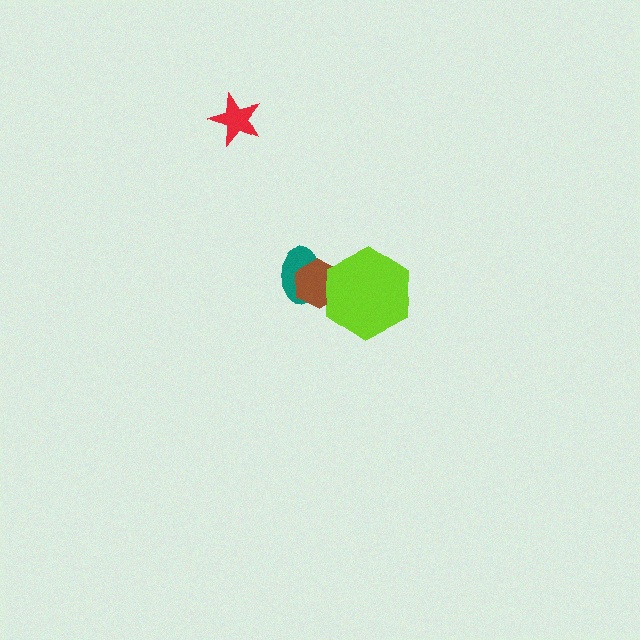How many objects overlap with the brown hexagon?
2 objects overlap with the brown hexagon.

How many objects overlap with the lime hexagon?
1 object overlaps with the lime hexagon.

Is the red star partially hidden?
No, no other shape covers it.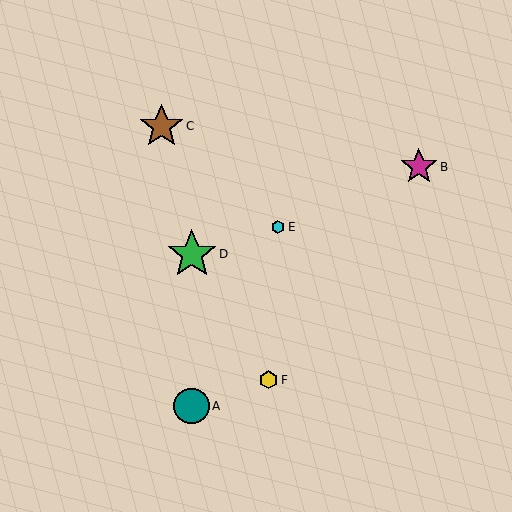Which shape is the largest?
The green star (labeled D) is the largest.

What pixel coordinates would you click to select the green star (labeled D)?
Click at (192, 254) to select the green star D.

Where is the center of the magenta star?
The center of the magenta star is at (419, 167).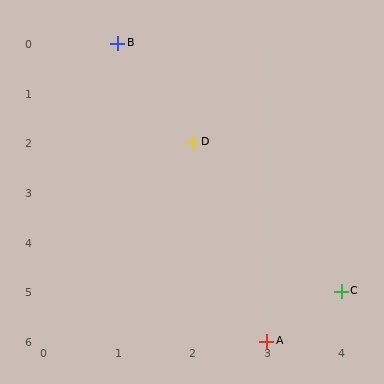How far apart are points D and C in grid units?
Points D and C are 2 columns and 3 rows apart (about 3.6 grid units diagonally).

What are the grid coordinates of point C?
Point C is at grid coordinates (4, 5).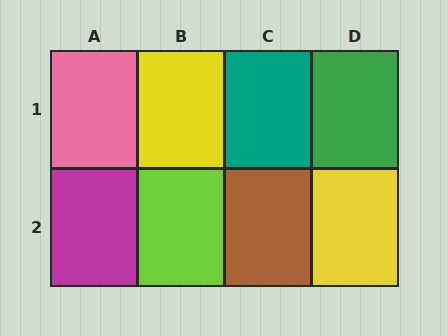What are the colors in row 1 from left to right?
Pink, yellow, teal, green.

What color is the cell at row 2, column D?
Yellow.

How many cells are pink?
1 cell is pink.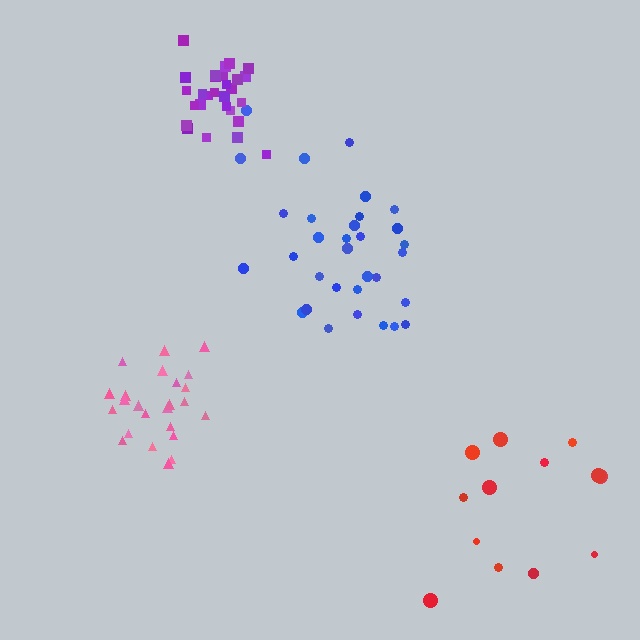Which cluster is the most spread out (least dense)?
Red.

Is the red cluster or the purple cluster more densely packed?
Purple.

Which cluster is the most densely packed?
Purple.